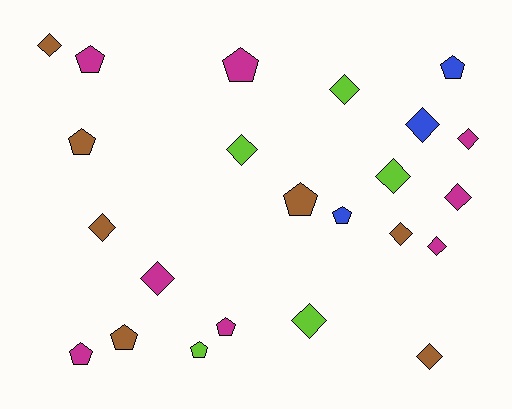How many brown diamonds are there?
There are 4 brown diamonds.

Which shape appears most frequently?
Diamond, with 13 objects.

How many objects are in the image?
There are 23 objects.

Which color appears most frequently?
Magenta, with 8 objects.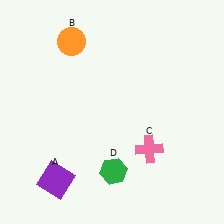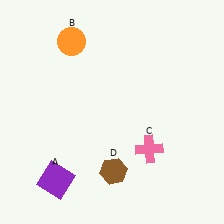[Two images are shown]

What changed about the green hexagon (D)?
In Image 1, D is green. In Image 2, it changed to brown.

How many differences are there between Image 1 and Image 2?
There is 1 difference between the two images.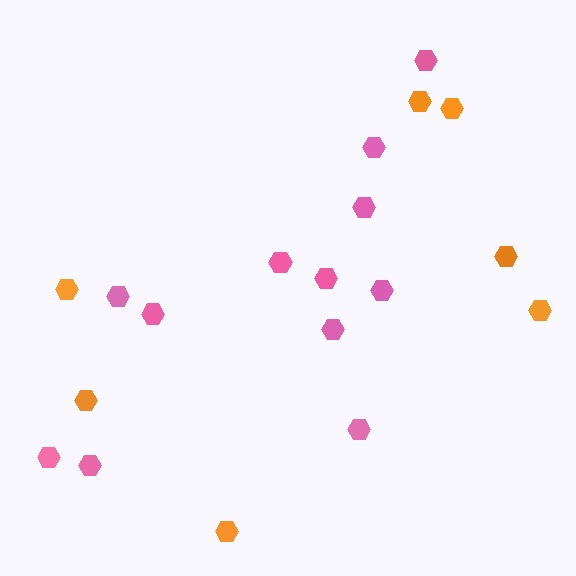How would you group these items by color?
There are 2 groups: one group of orange hexagons (7) and one group of pink hexagons (12).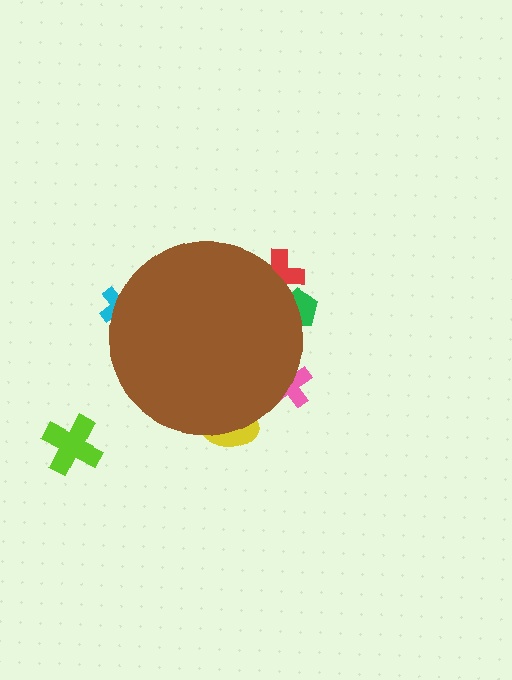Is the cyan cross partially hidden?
Yes, the cyan cross is partially hidden behind the brown circle.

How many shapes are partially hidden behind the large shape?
5 shapes are partially hidden.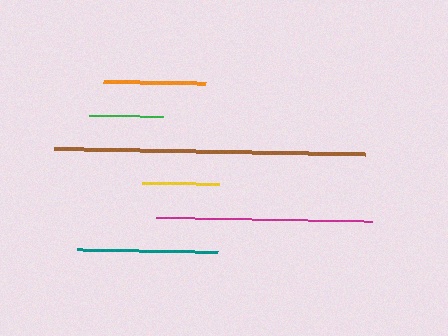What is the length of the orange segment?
The orange segment is approximately 102 pixels long.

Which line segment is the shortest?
The green line is the shortest at approximately 75 pixels.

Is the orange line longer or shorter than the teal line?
The teal line is longer than the orange line.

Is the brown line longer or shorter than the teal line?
The brown line is longer than the teal line.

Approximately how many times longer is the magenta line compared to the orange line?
The magenta line is approximately 2.1 times the length of the orange line.